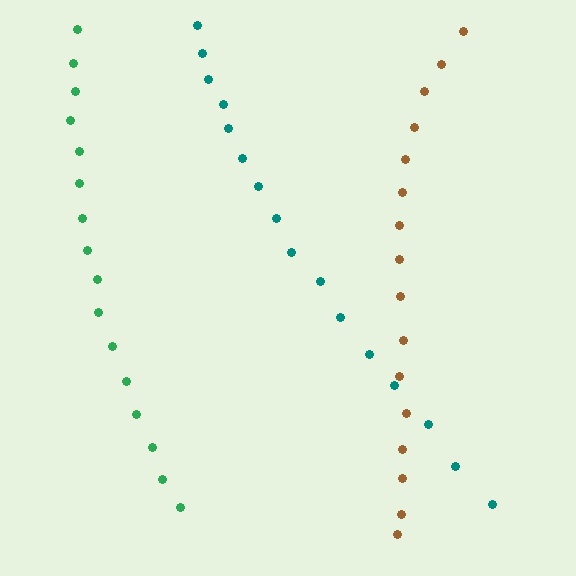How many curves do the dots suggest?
There are 3 distinct paths.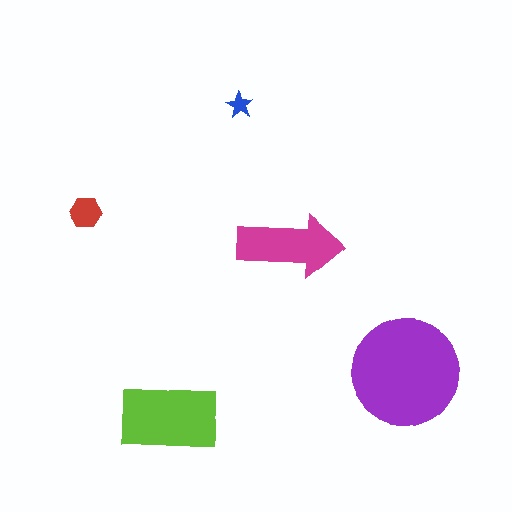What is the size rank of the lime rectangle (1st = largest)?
2nd.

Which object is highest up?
The blue star is topmost.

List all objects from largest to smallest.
The purple circle, the lime rectangle, the magenta arrow, the red hexagon, the blue star.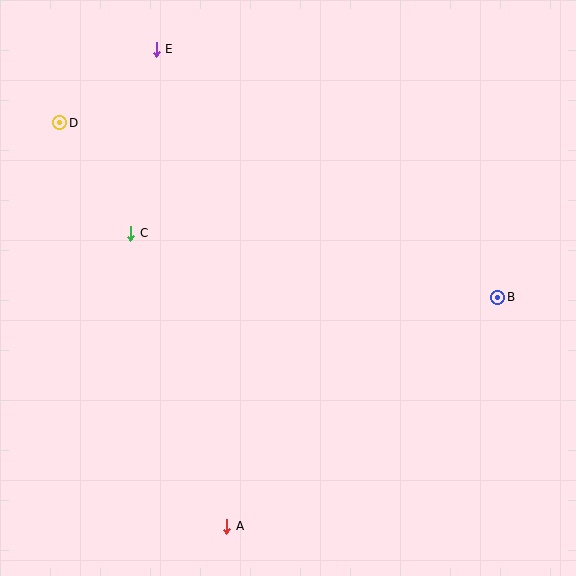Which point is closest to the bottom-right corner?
Point B is closest to the bottom-right corner.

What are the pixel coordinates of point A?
Point A is at (227, 526).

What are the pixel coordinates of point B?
Point B is at (498, 297).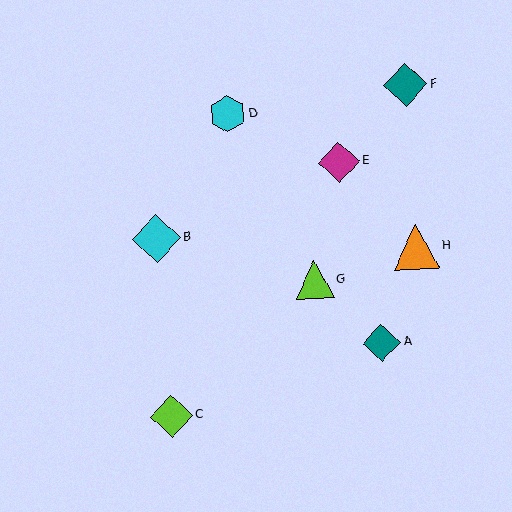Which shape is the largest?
The cyan diamond (labeled B) is the largest.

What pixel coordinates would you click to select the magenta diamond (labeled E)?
Click at (339, 162) to select the magenta diamond E.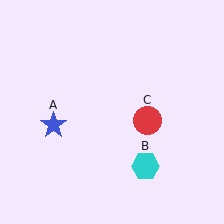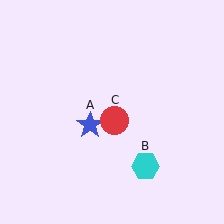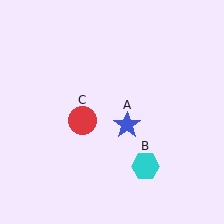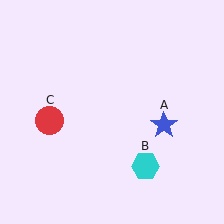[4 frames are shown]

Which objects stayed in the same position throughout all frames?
Cyan hexagon (object B) remained stationary.